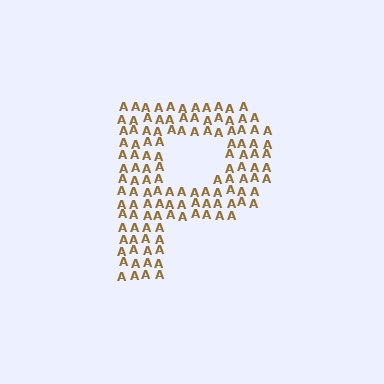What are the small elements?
The small elements are letter A's.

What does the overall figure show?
The overall figure shows the letter P.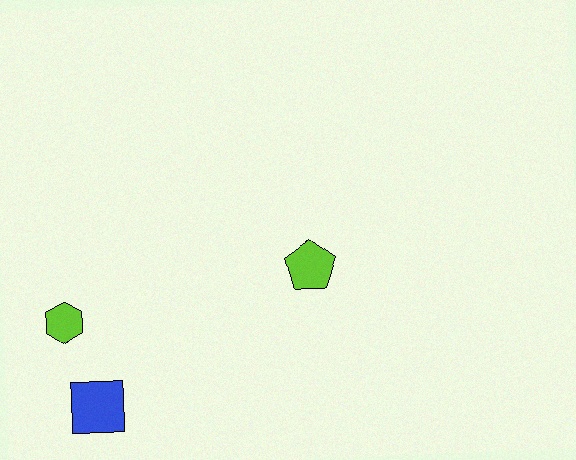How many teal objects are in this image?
There are no teal objects.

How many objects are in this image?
There are 3 objects.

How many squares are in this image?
There is 1 square.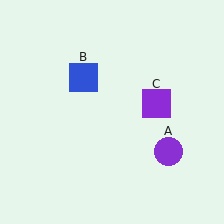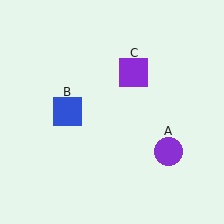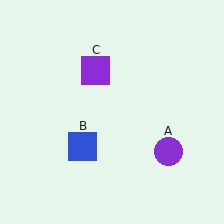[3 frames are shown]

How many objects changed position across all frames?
2 objects changed position: blue square (object B), purple square (object C).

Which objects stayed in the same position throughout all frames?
Purple circle (object A) remained stationary.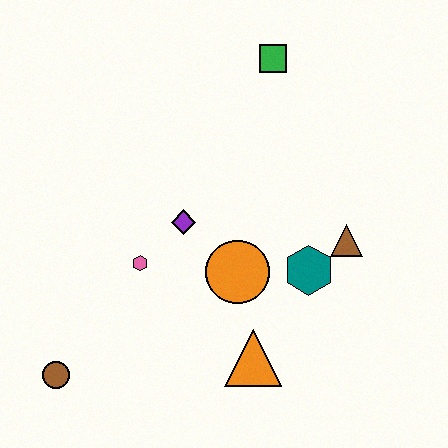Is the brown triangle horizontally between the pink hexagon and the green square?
No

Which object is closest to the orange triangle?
The orange circle is closest to the orange triangle.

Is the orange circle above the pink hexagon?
No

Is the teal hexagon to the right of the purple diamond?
Yes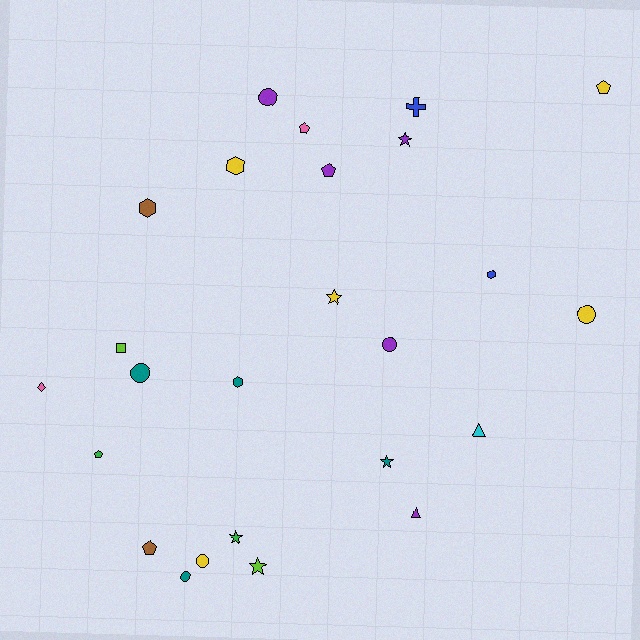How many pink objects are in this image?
There are 2 pink objects.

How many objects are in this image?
There are 25 objects.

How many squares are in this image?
There is 1 square.